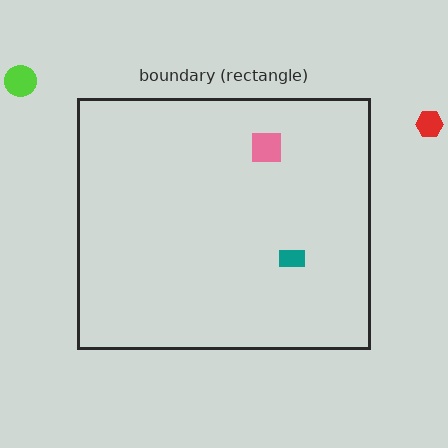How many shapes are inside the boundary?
2 inside, 2 outside.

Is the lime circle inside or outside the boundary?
Outside.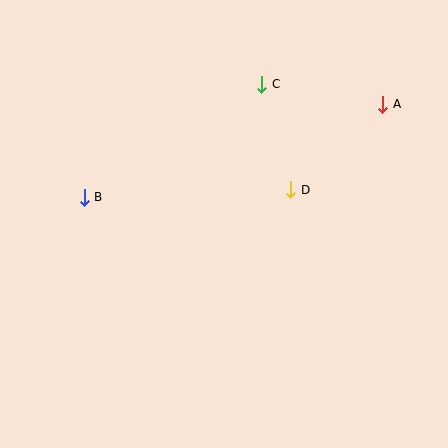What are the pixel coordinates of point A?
Point A is at (383, 104).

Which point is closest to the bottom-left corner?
Point B is closest to the bottom-left corner.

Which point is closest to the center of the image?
Point D at (291, 190) is closest to the center.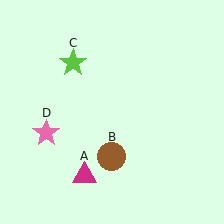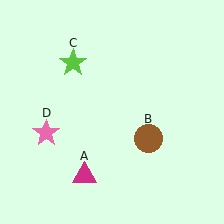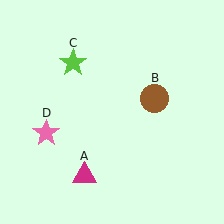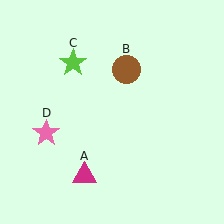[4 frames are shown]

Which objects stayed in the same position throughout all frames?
Magenta triangle (object A) and lime star (object C) and pink star (object D) remained stationary.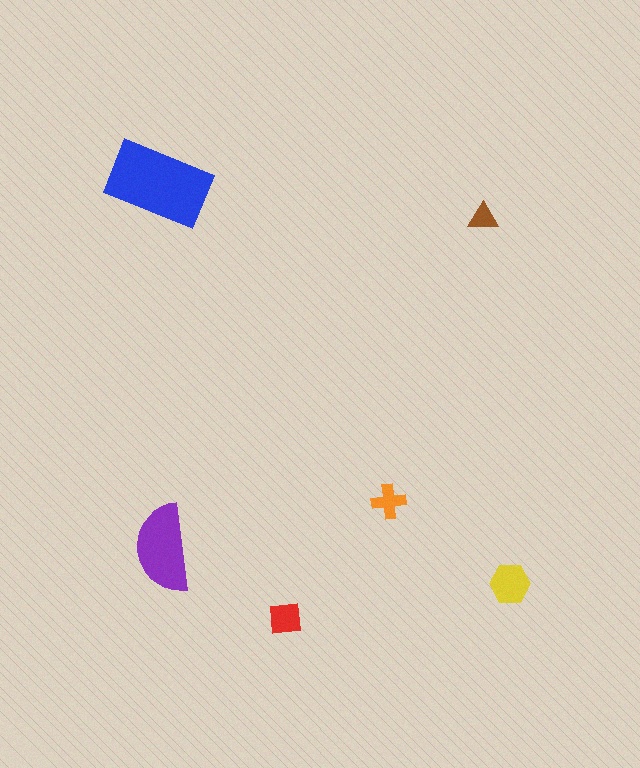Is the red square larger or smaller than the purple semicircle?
Smaller.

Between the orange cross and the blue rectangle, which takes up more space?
The blue rectangle.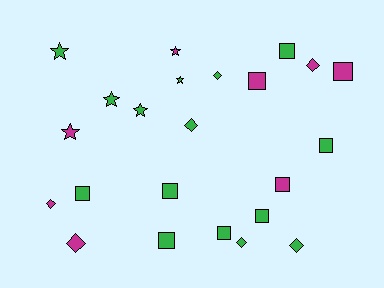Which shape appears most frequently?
Square, with 10 objects.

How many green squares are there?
There are 7 green squares.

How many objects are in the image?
There are 23 objects.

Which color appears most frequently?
Green, with 15 objects.